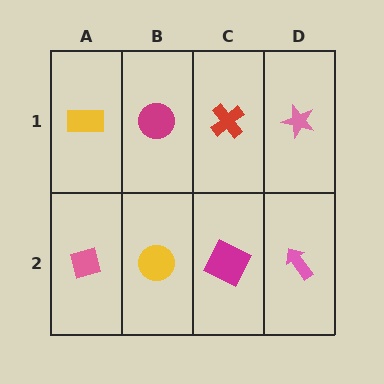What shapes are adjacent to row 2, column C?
A red cross (row 1, column C), a yellow circle (row 2, column B), a pink arrow (row 2, column D).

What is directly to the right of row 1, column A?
A magenta circle.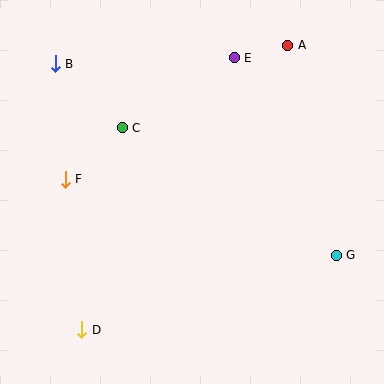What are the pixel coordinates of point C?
Point C is at (122, 128).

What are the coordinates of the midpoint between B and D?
The midpoint between B and D is at (68, 197).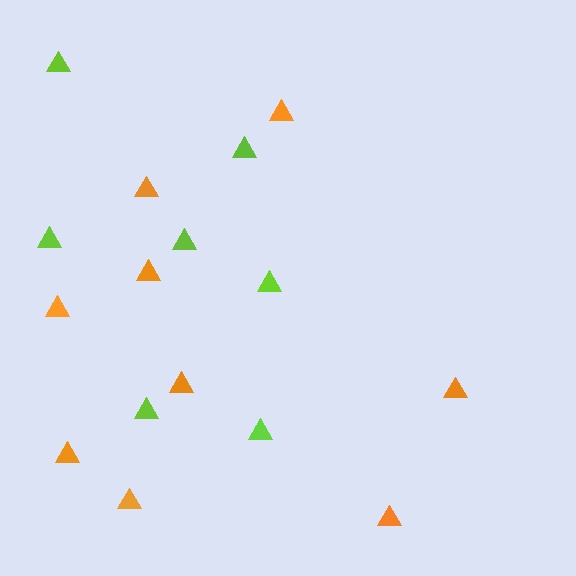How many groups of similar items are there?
There are 2 groups: one group of lime triangles (7) and one group of orange triangles (9).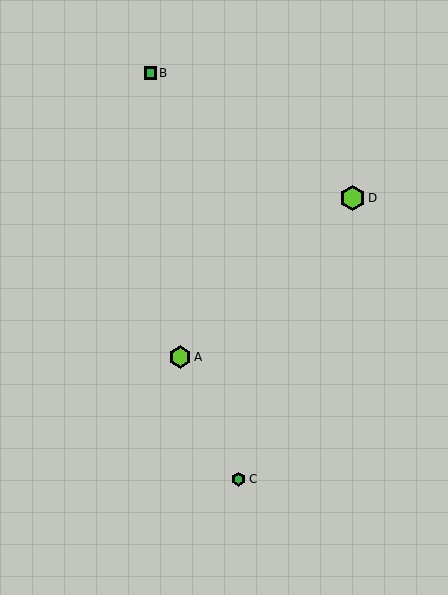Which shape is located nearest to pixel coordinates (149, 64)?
The green square (labeled B) at (150, 73) is nearest to that location.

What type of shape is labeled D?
Shape D is a lime hexagon.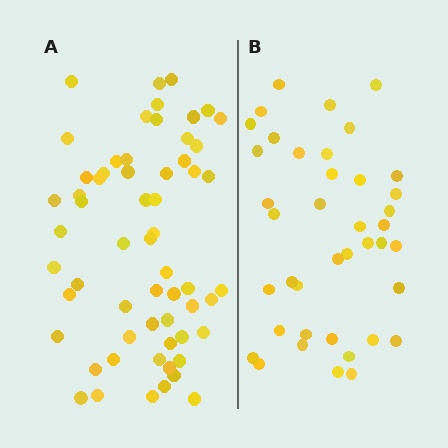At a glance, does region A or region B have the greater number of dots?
Region A (the left region) has more dots.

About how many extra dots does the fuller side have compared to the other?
Region A has approximately 20 more dots than region B.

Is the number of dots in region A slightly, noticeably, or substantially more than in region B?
Region A has substantially more. The ratio is roughly 1.5 to 1.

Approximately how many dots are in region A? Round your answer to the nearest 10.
About 60 dots.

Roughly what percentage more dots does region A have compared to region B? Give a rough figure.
About 50% more.